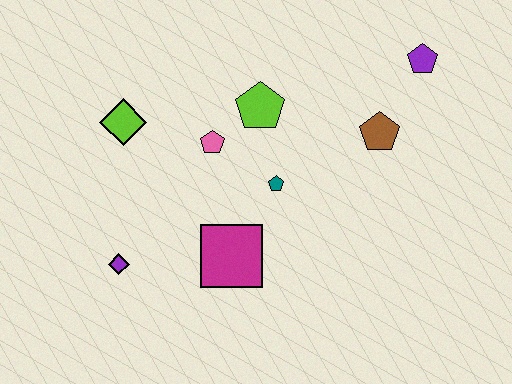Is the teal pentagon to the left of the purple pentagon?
Yes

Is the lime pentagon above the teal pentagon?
Yes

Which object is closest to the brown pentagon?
The purple pentagon is closest to the brown pentagon.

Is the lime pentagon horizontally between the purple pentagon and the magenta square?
Yes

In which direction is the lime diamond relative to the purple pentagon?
The lime diamond is to the left of the purple pentagon.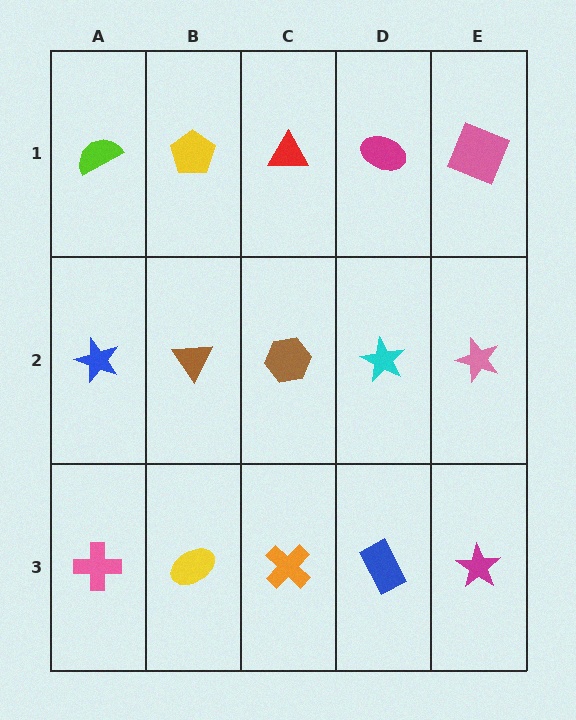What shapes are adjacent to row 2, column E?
A pink square (row 1, column E), a magenta star (row 3, column E), a cyan star (row 2, column D).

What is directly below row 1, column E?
A pink star.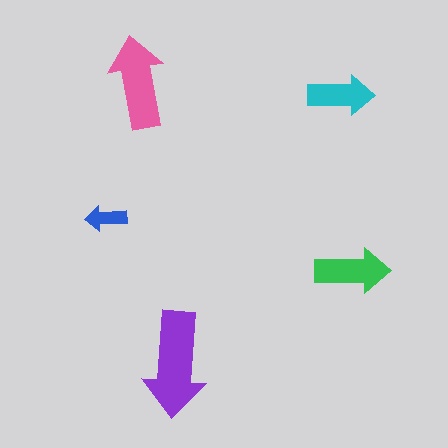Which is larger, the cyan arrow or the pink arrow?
The pink one.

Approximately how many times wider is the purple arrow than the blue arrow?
About 2.5 times wider.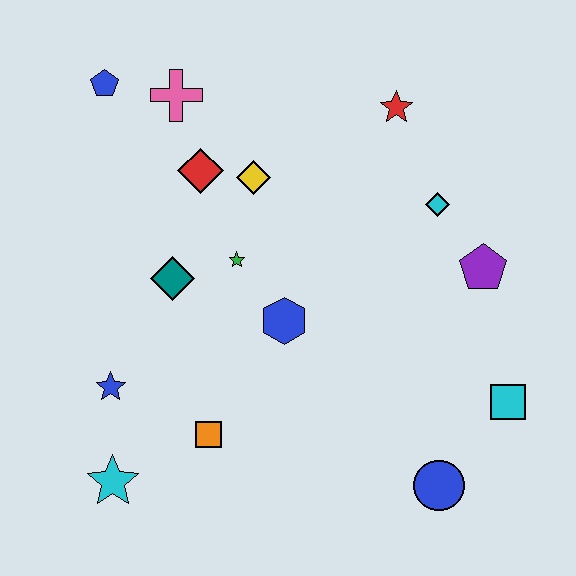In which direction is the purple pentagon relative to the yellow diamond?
The purple pentagon is to the right of the yellow diamond.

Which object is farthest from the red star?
The cyan star is farthest from the red star.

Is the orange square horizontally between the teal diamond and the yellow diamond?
Yes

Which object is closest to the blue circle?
The cyan square is closest to the blue circle.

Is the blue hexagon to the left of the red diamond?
No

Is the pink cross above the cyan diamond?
Yes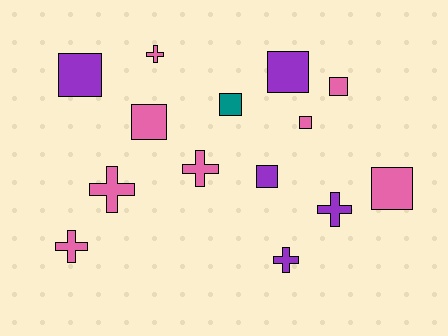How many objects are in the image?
There are 14 objects.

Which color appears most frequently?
Pink, with 8 objects.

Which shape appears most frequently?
Square, with 8 objects.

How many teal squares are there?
There is 1 teal square.